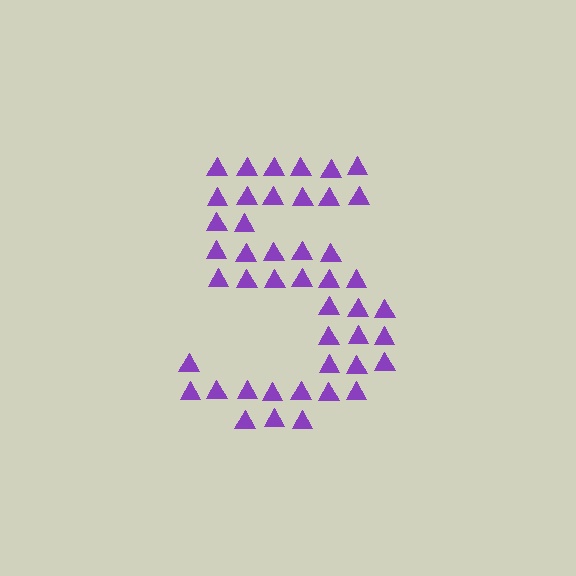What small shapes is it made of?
It is made of small triangles.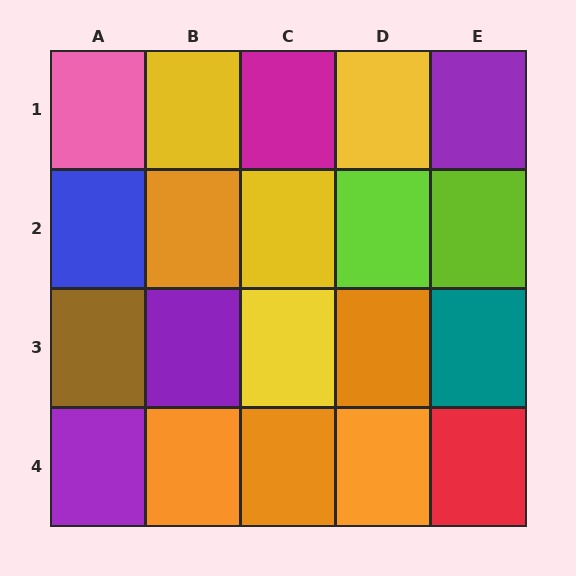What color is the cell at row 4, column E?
Red.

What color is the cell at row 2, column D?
Lime.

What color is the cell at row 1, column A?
Pink.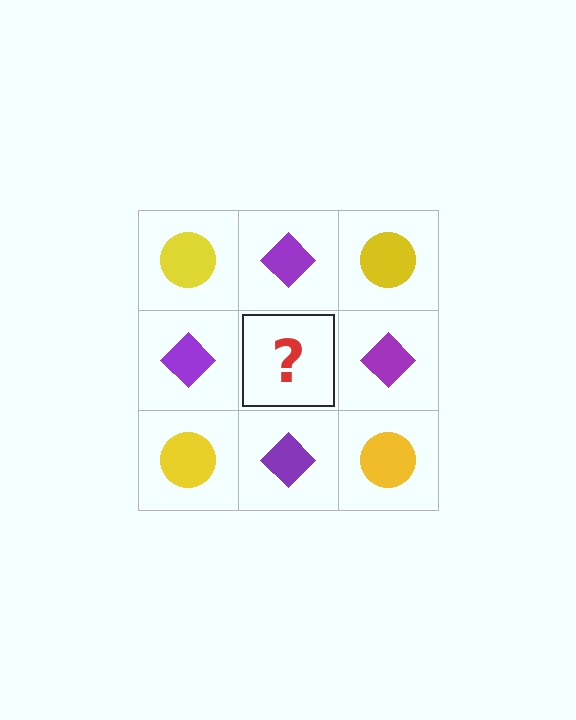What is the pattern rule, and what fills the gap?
The rule is that it alternates yellow circle and purple diamond in a checkerboard pattern. The gap should be filled with a yellow circle.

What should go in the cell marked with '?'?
The missing cell should contain a yellow circle.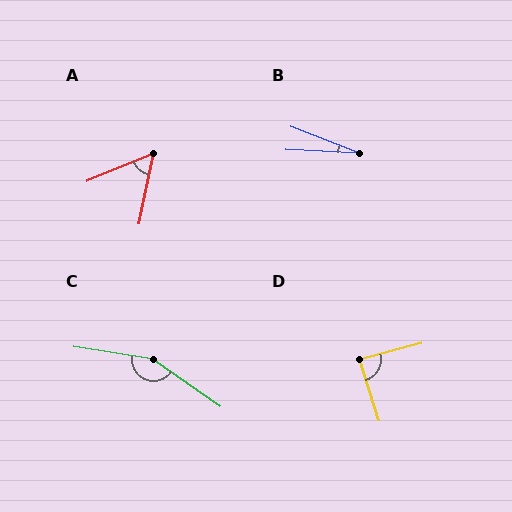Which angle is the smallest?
B, at approximately 19 degrees.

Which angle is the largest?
C, at approximately 154 degrees.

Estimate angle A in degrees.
Approximately 56 degrees.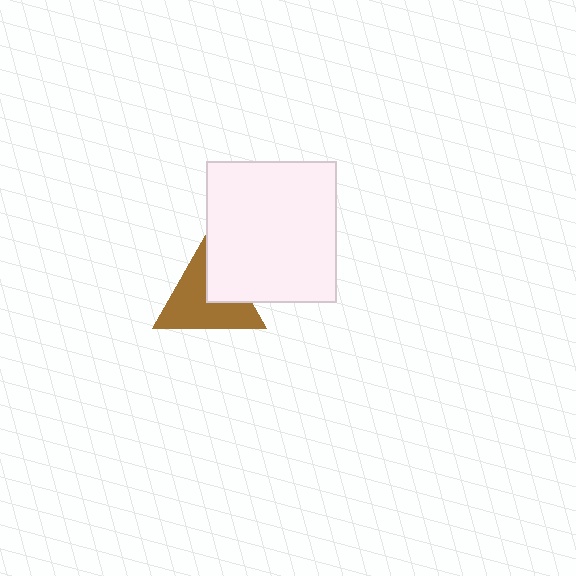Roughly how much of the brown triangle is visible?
Most of it is visible (roughly 67%).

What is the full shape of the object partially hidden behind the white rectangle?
The partially hidden object is a brown triangle.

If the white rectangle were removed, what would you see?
You would see the complete brown triangle.